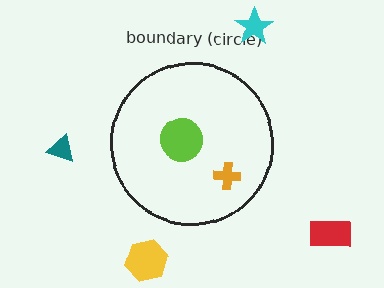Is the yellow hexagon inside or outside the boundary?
Outside.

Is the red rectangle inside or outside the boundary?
Outside.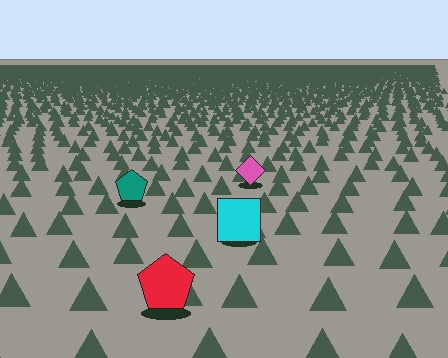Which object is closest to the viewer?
The red pentagon is closest. The texture marks near it are larger and more spread out.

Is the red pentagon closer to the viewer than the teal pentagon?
Yes. The red pentagon is closer — you can tell from the texture gradient: the ground texture is coarser near it.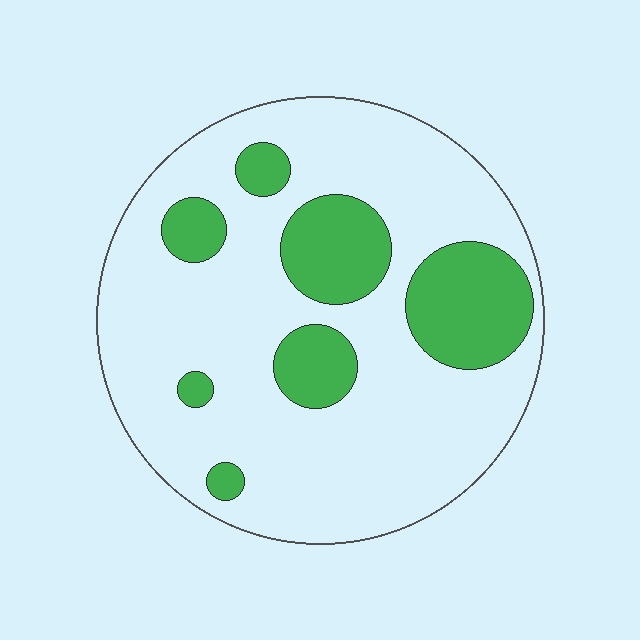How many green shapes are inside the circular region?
7.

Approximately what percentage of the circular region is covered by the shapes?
Approximately 25%.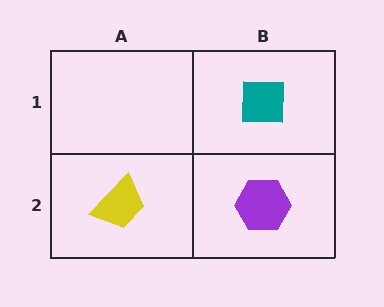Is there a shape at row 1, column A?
No, that cell is empty.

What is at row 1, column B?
A teal square.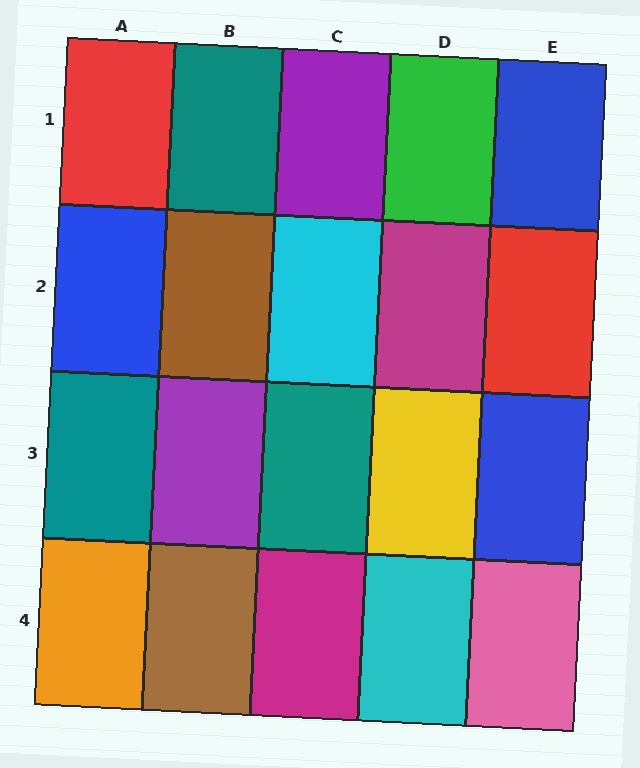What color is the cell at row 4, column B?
Brown.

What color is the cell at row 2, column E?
Red.